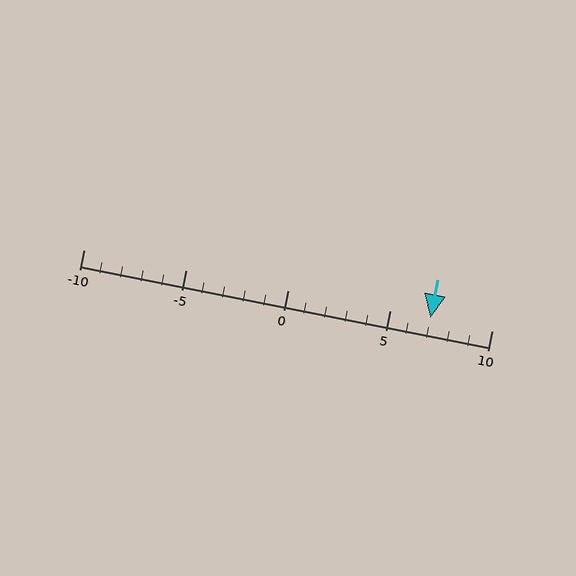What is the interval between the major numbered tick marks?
The major tick marks are spaced 5 units apart.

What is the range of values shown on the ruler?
The ruler shows values from -10 to 10.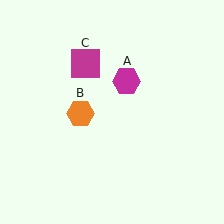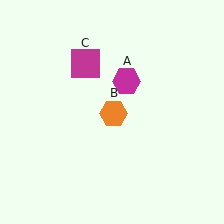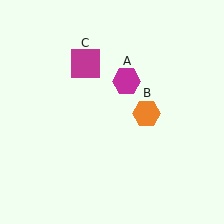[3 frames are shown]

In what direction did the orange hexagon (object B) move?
The orange hexagon (object B) moved right.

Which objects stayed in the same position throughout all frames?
Magenta hexagon (object A) and magenta square (object C) remained stationary.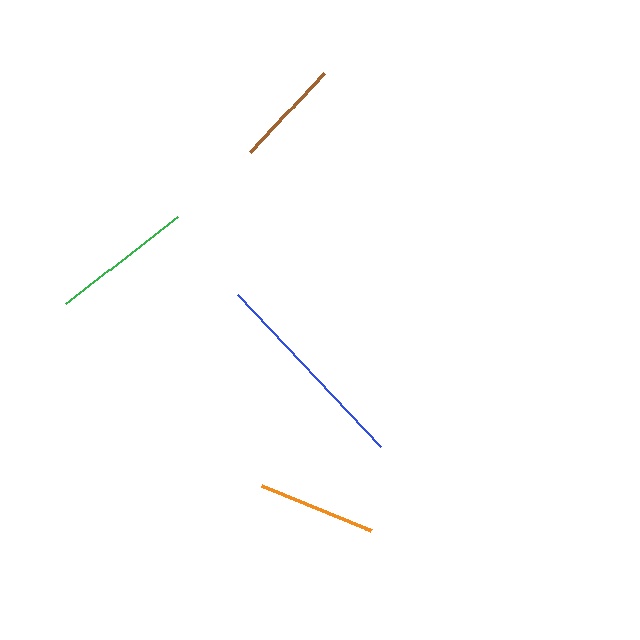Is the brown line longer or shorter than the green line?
The green line is longer than the brown line.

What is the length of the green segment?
The green segment is approximately 143 pixels long.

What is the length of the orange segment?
The orange segment is approximately 118 pixels long.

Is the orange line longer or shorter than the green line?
The green line is longer than the orange line.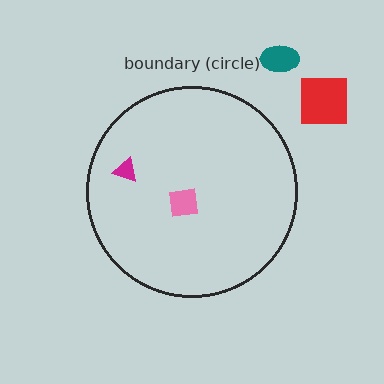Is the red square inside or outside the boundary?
Outside.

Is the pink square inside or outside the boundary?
Inside.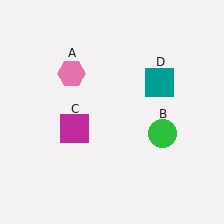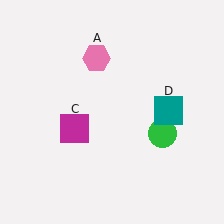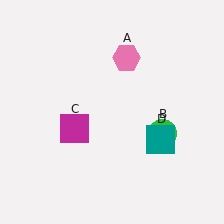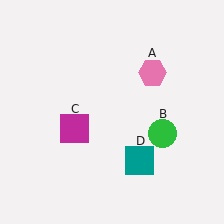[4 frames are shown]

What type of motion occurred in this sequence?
The pink hexagon (object A), teal square (object D) rotated clockwise around the center of the scene.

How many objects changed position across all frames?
2 objects changed position: pink hexagon (object A), teal square (object D).